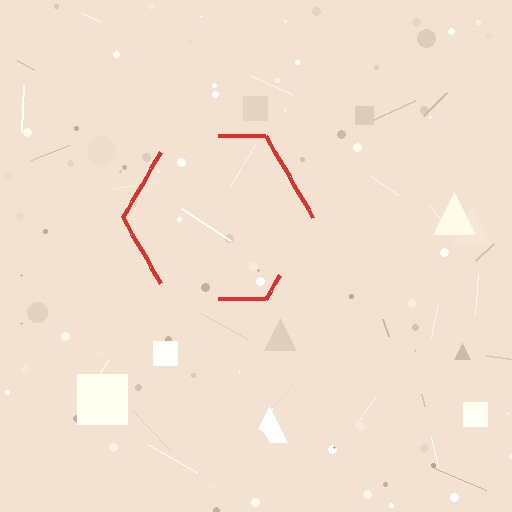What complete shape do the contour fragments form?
The contour fragments form a hexagon.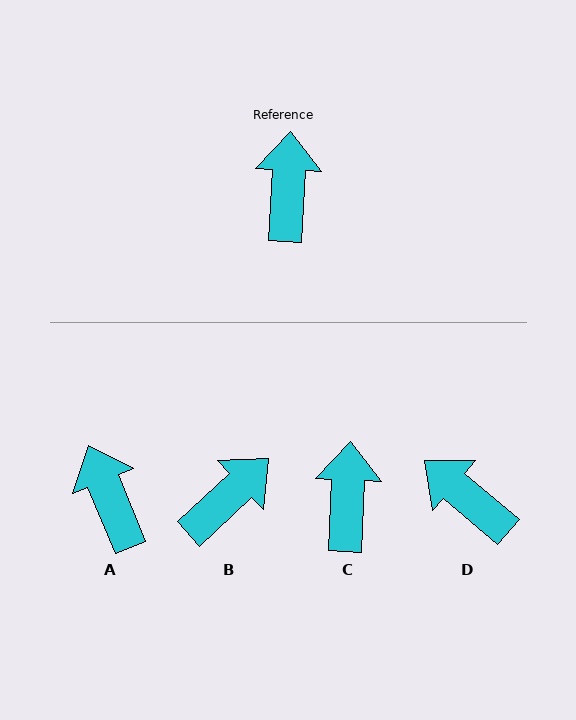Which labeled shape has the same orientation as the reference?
C.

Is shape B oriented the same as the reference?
No, it is off by about 44 degrees.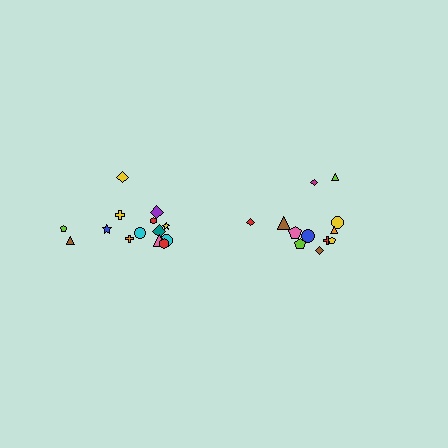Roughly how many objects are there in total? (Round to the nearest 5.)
Roughly 25 objects in total.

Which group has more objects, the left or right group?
The left group.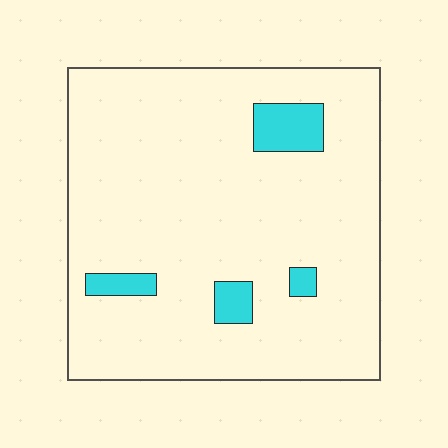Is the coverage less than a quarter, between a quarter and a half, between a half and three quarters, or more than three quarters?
Less than a quarter.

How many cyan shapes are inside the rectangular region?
4.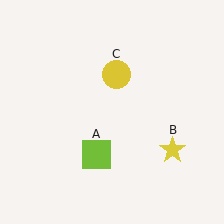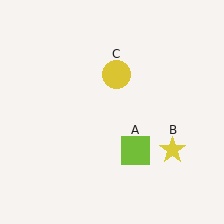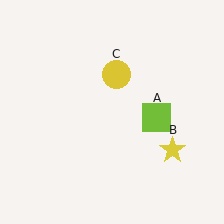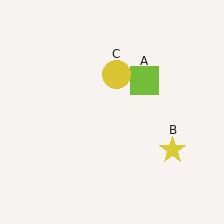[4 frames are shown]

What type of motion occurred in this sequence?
The lime square (object A) rotated counterclockwise around the center of the scene.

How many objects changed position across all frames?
1 object changed position: lime square (object A).